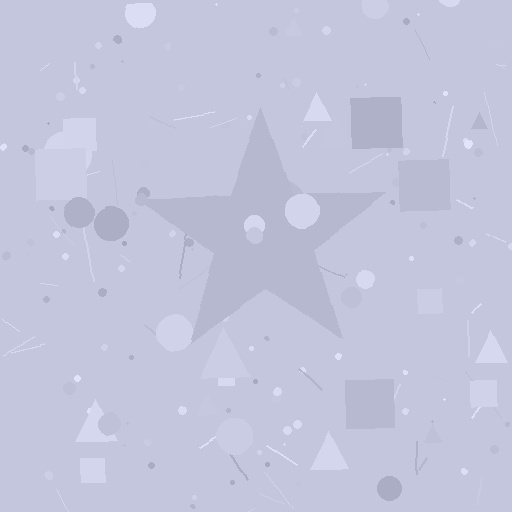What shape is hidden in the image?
A star is hidden in the image.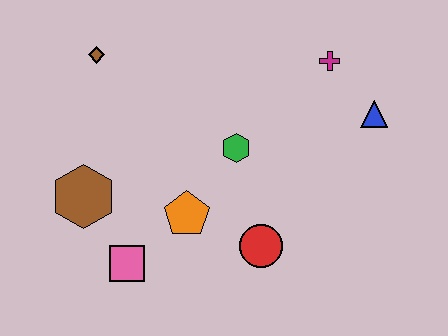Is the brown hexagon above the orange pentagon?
Yes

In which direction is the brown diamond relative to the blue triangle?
The brown diamond is to the left of the blue triangle.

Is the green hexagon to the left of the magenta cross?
Yes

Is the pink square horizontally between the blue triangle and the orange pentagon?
No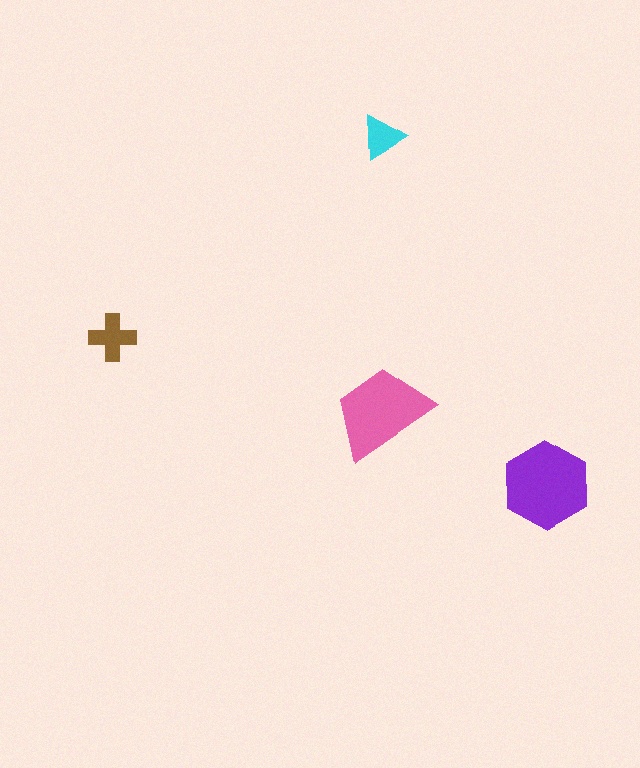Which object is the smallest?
The cyan triangle.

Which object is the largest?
The purple hexagon.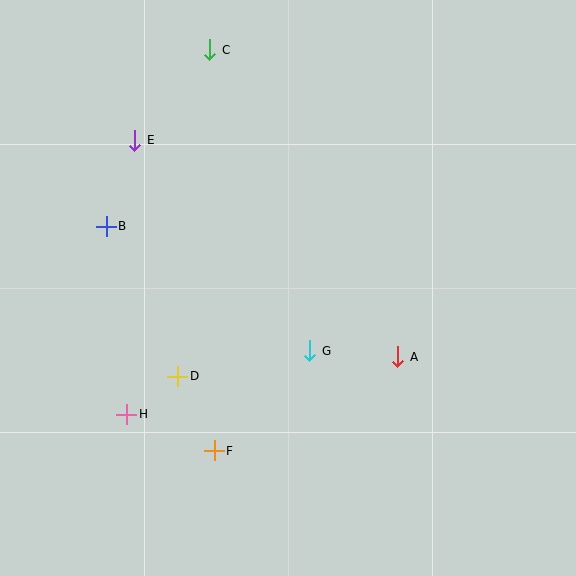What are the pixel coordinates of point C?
Point C is at (210, 50).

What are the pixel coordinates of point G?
Point G is at (310, 351).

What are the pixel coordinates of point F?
Point F is at (214, 451).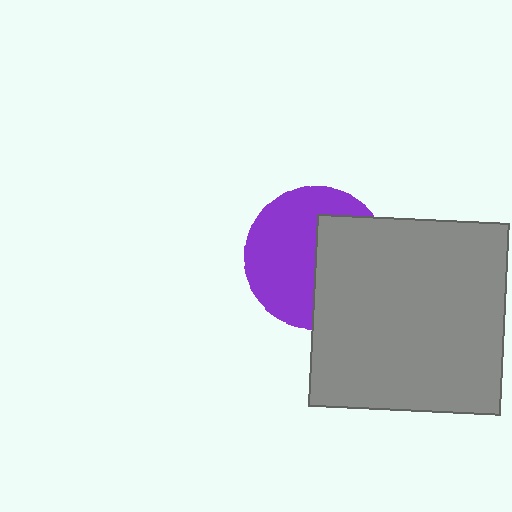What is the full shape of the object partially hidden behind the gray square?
The partially hidden object is a purple circle.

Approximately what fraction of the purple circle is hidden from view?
Roughly 43% of the purple circle is hidden behind the gray square.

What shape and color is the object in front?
The object in front is a gray square.